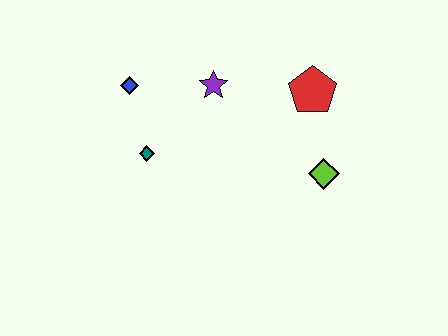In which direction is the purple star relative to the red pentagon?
The purple star is to the left of the red pentagon.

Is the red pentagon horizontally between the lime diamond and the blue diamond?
Yes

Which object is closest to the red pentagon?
The lime diamond is closest to the red pentagon.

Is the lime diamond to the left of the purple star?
No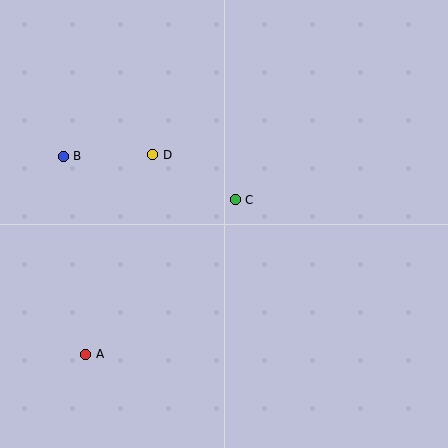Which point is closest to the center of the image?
Point C at (235, 200) is closest to the center.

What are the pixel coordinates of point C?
Point C is at (235, 200).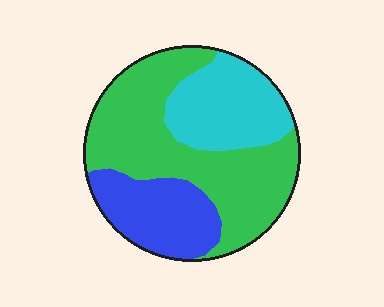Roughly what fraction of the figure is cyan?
Cyan takes up between a quarter and a half of the figure.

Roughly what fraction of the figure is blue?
Blue takes up less than a quarter of the figure.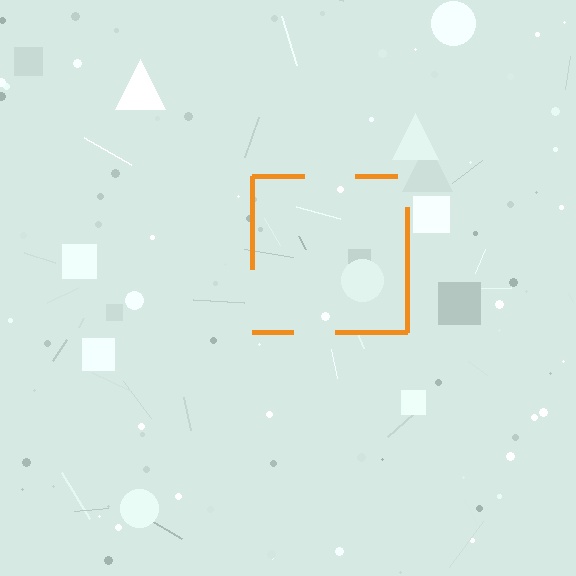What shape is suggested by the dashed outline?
The dashed outline suggests a square.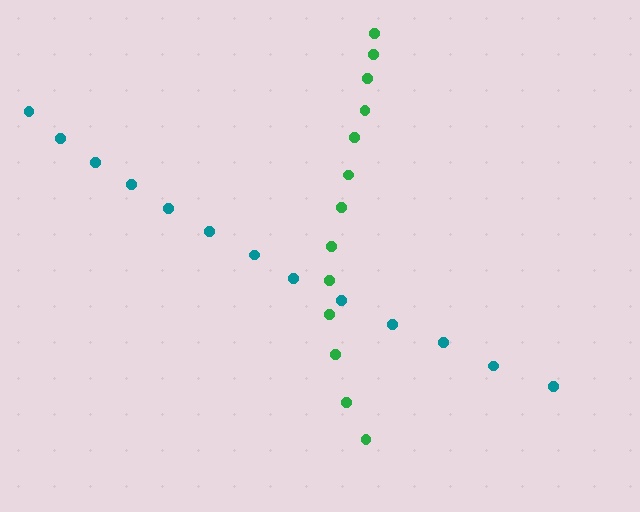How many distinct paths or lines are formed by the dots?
There are 2 distinct paths.